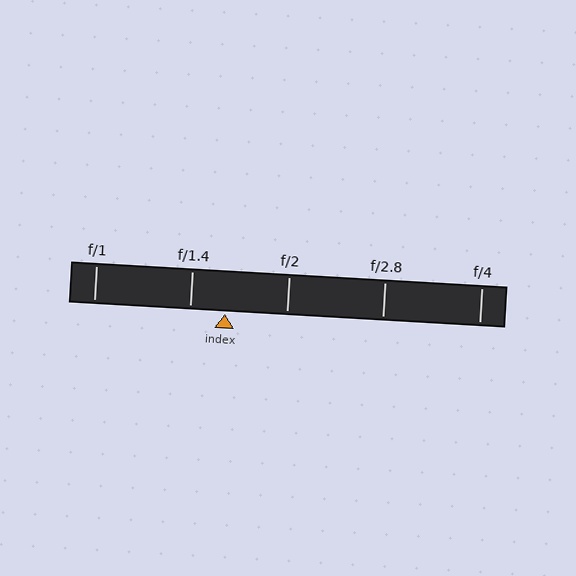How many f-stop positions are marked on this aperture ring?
There are 5 f-stop positions marked.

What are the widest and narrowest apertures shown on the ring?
The widest aperture shown is f/1 and the narrowest is f/4.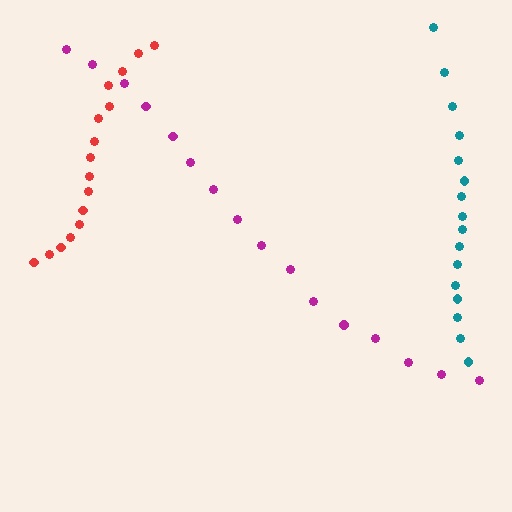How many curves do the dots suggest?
There are 3 distinct paths.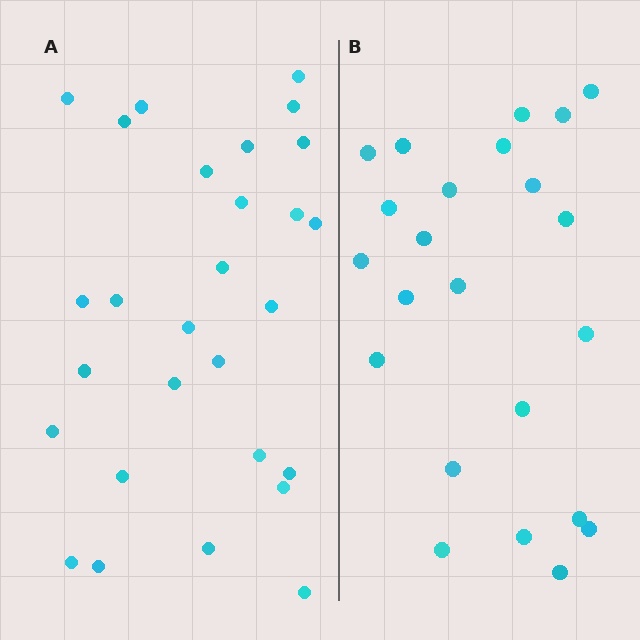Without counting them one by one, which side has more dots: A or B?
Region A (the left region) has more dots.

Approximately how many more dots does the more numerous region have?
Region A has about 5 more dots than region B.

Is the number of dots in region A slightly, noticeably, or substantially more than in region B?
Region A has only slightly more — the two regions are fairly close. The ratio is roughly 1.2 to 1.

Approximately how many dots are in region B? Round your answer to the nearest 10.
About 20 dots. (The exact count is 23, which rounds to 20.)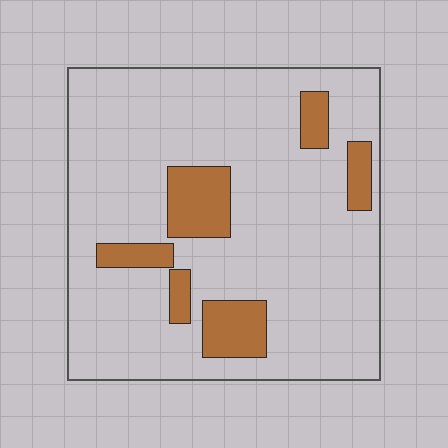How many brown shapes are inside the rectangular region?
6.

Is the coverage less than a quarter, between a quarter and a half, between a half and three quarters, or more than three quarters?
Less than a quarter.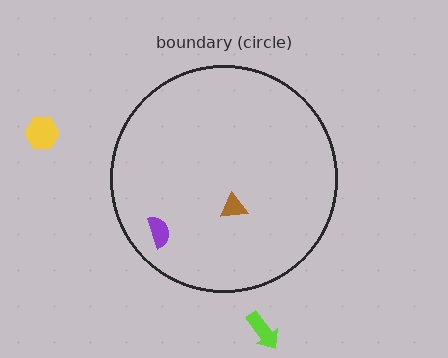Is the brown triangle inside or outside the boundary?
Inside.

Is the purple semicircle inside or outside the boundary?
Inside.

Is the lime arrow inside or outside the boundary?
Outside.